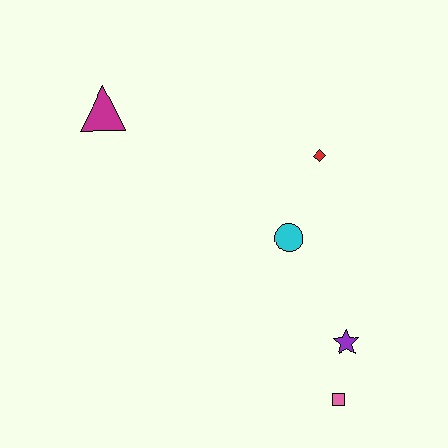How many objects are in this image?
There are 5 objects.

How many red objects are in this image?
There is 1 red object.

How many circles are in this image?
There is 1 circle.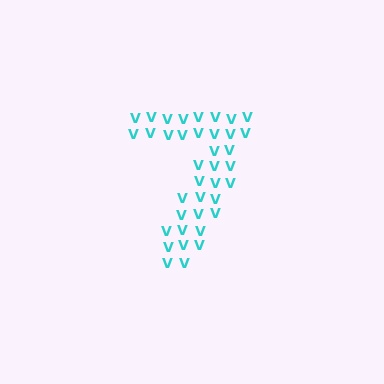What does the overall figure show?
The overall figure shows the digit 7.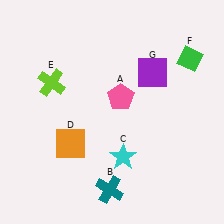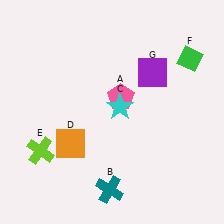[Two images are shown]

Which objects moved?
The objects that moved are: the cyan star (C), the lime cross (E).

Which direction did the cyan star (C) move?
The cyan star (C) moved up.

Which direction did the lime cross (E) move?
The lime cross (E) moved down.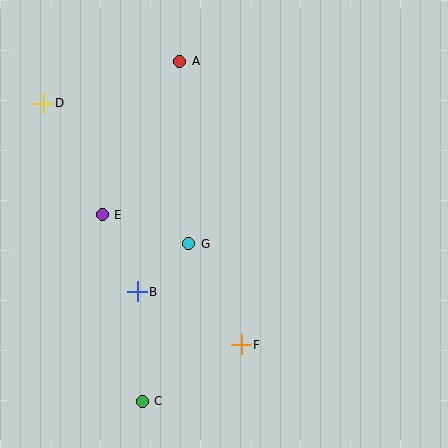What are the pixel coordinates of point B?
Point B is at (137, 292).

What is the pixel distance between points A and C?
The distance between A and C is 342 pixels.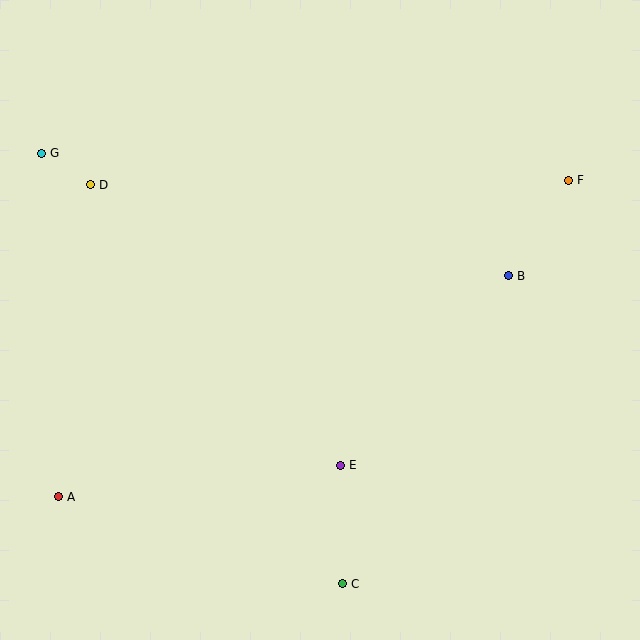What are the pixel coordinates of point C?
Point C is at (343, 584).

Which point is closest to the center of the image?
Point E at (341, 465) is closest to the center.